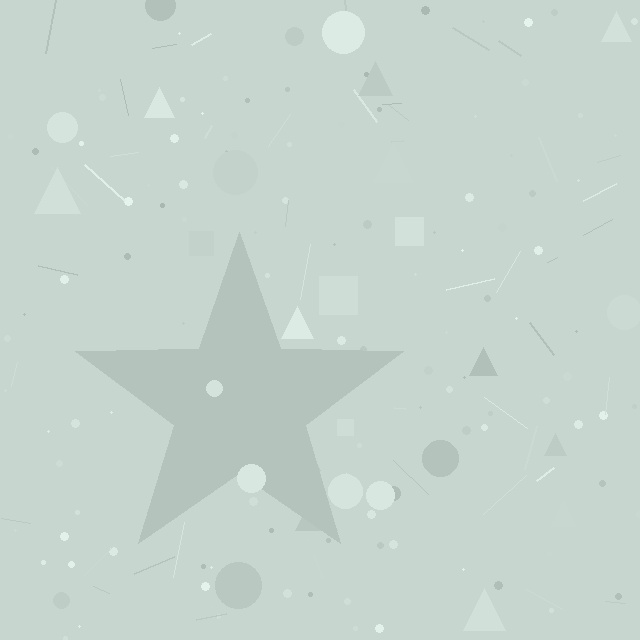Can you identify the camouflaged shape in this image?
The camouflaged shape is a star.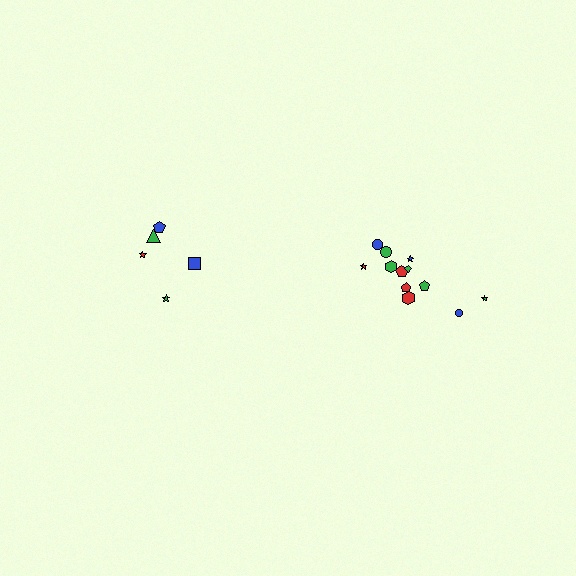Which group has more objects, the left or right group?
The right group.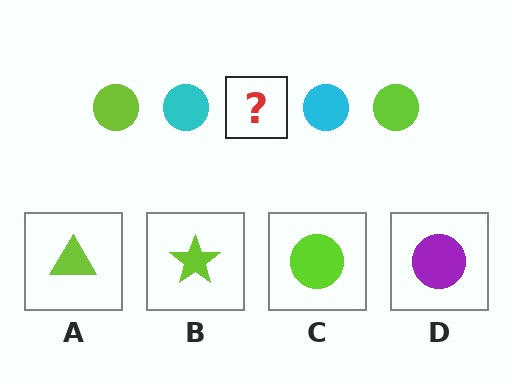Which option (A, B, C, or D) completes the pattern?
C.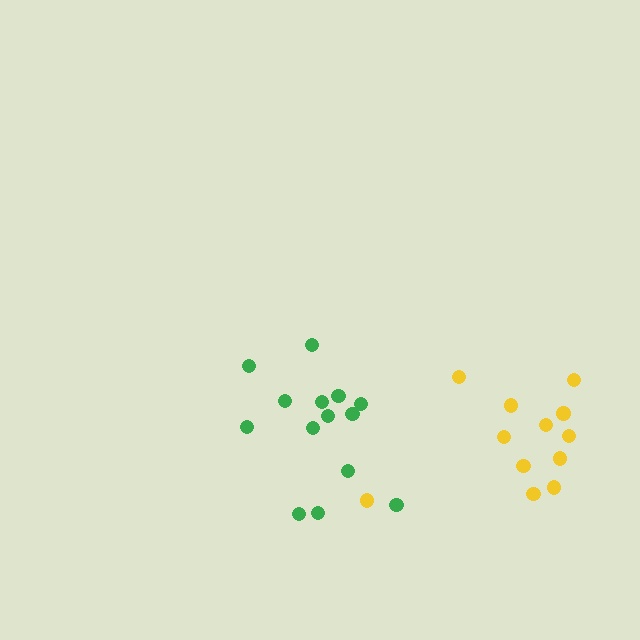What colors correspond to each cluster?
The clusters are colored: yellow, green.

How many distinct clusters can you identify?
There are 2 distinct clusters.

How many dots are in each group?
Group 1: 12 dots, Group 2: 14 dots (26 total).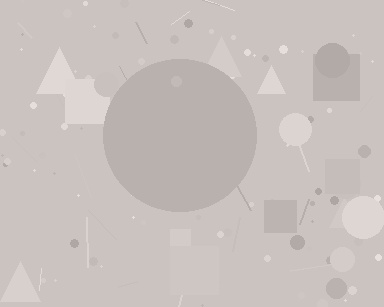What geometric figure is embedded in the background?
A circle is embedded in the background.